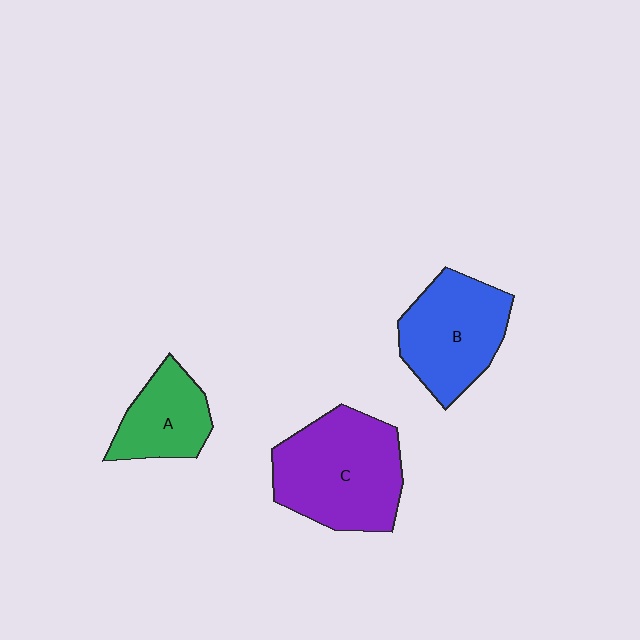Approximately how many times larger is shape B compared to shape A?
Approximately 1.5 times.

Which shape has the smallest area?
Shape A (green).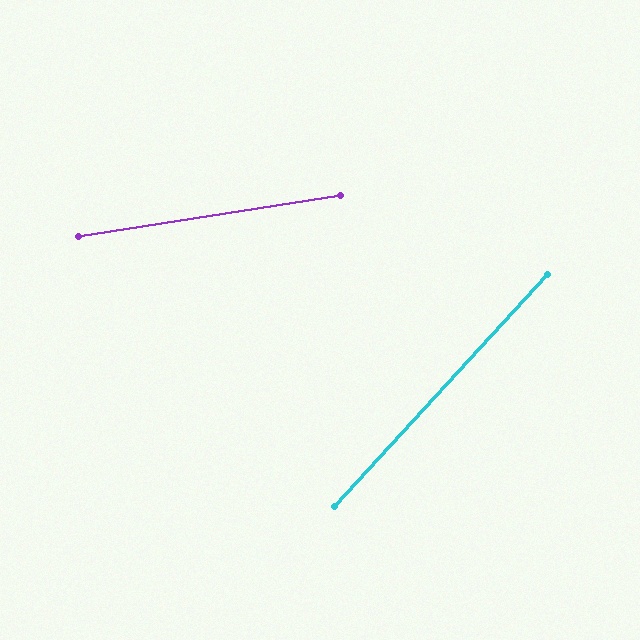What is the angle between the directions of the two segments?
Approximately 39 degrees.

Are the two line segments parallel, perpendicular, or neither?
Neither parallel nor perpendicular — they differ by about 39°.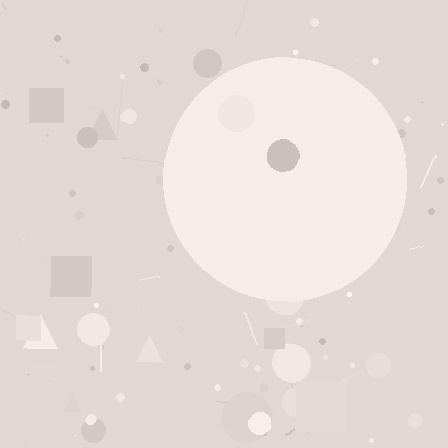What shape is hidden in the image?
A circle is hidden in the image.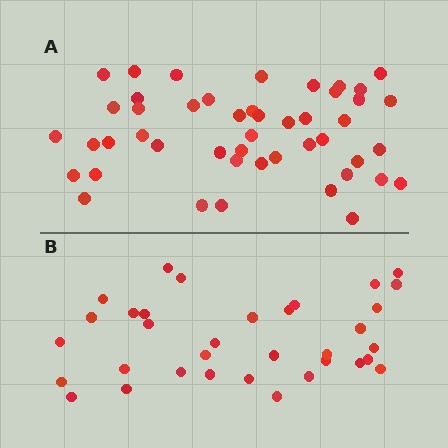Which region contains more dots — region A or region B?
Region A (the top region) has more dots.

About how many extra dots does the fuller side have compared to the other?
Region A has approximately 15 more dots than region B.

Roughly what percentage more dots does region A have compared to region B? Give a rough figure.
About 40% more.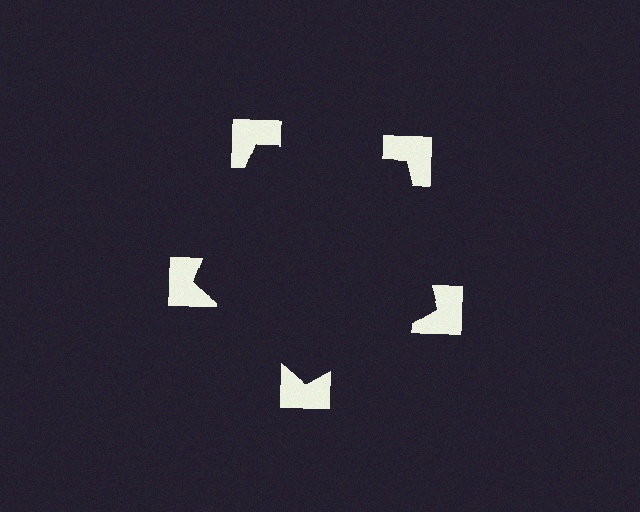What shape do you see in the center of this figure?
An illusory pentagon — its edges are inferred from the aligned wedge cuts in the notched squares, not physically drawn.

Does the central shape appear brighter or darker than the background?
It typically appears slightly darker than the background, even though no actual brightness change is drawn.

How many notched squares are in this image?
There are 5 — one at each vertex of the illusory pentagon.